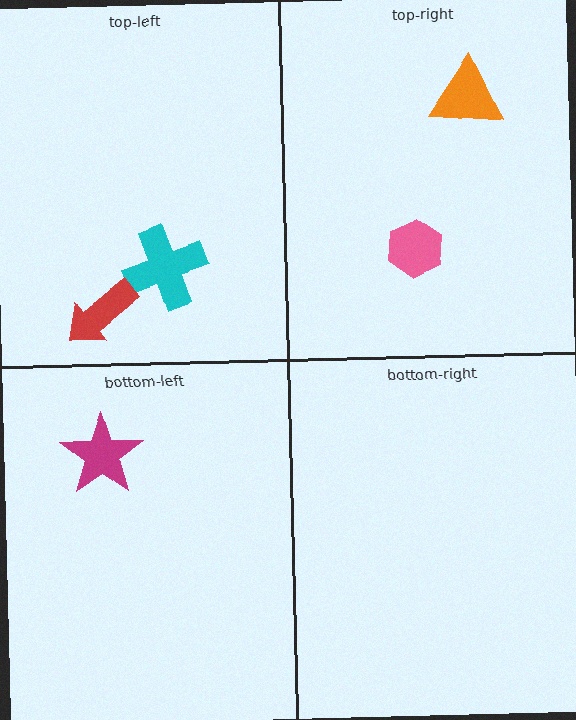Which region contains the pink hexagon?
The top-right region.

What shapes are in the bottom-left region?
The magenta star.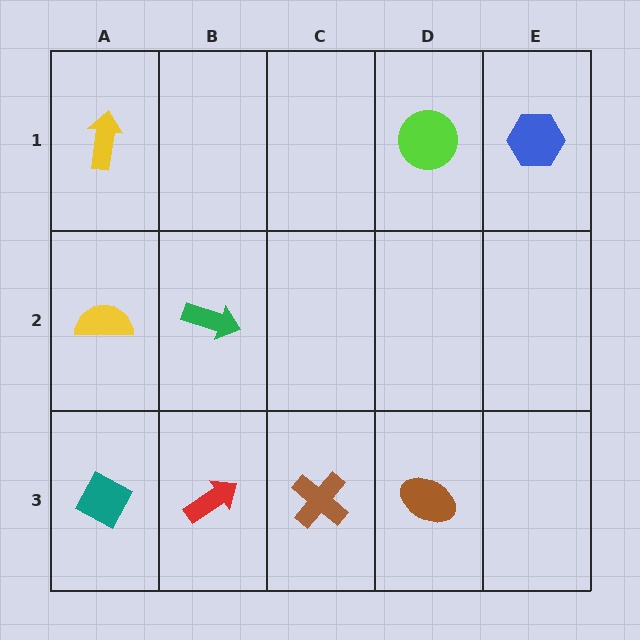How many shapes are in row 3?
4 shapes.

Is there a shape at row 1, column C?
No, that cell is empty.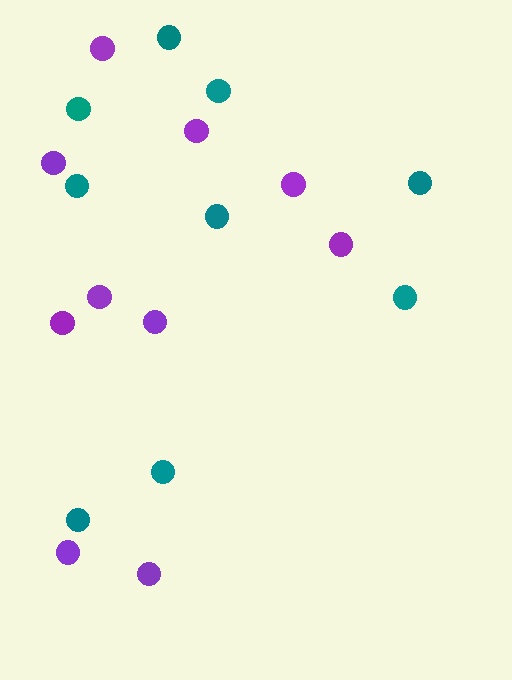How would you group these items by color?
There are 2 groups: one group of teal circles (9) and one group of purple circles (10).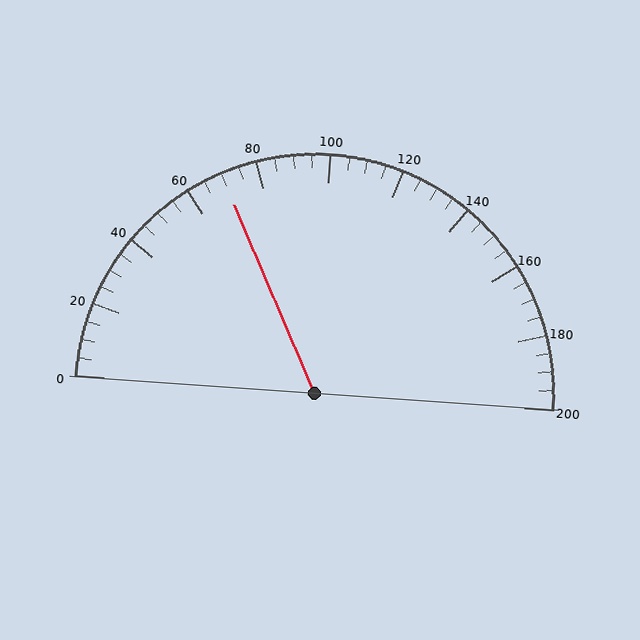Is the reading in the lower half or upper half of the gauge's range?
The reading is in the lower half of the range (0 to 200).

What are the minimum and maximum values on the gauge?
The gauge ranges from 0 to 200.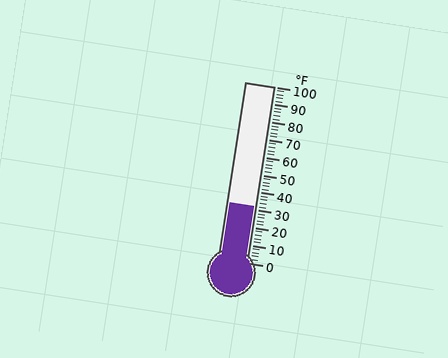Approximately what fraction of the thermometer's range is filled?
The thermometer is filled to approximately 30% of its range.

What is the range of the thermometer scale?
The thermometer scale ranges from 0°F to 100°F.